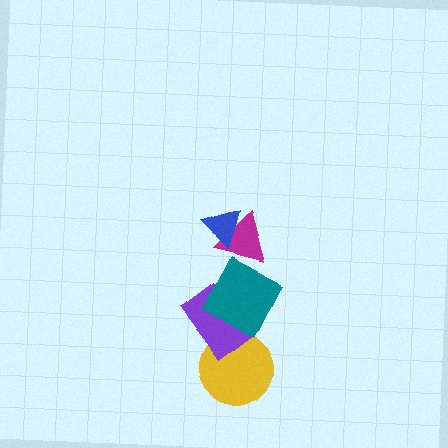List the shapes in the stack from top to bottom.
From top to bottom: the blue triangle, the magenta triangle, the teal square, the purple rectangle, the yellow circle.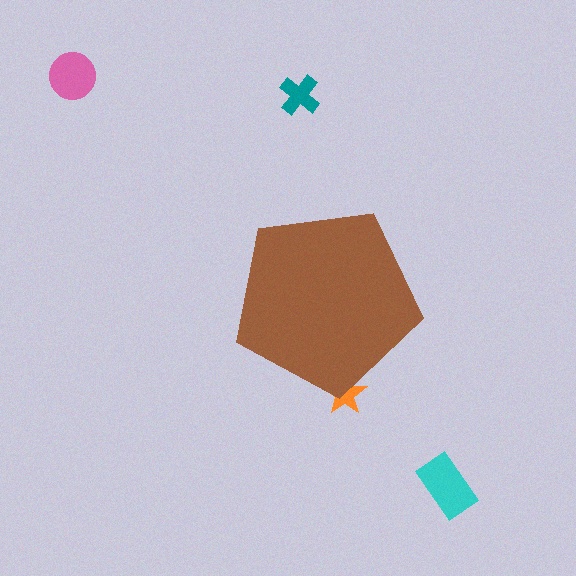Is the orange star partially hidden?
Yes, the orange star is partially hidden behind the brown pentagon.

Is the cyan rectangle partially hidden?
No, the cyan rectangle is fully visible.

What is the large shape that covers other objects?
A brown pentagon.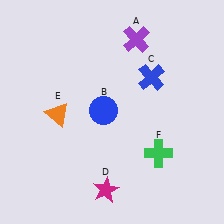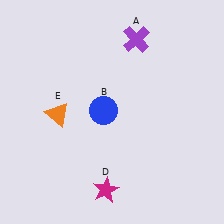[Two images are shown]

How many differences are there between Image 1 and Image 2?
There are 2 differences between the two images.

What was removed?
The blue cross (C), the green cross (F) were removed in Image 2.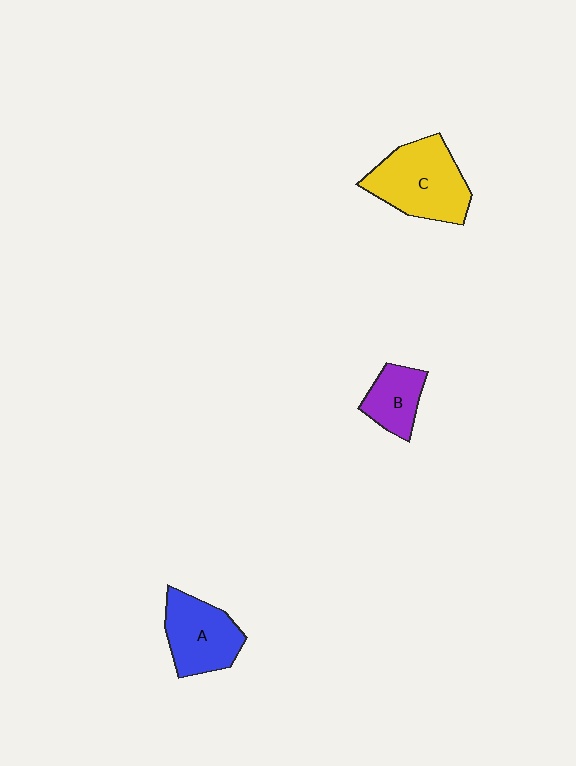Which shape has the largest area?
Shape C (yellow).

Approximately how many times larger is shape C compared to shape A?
Approximately 1.3 times.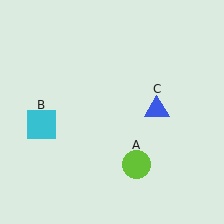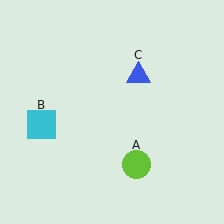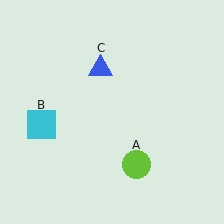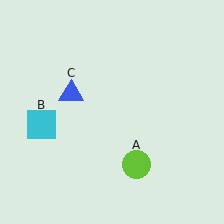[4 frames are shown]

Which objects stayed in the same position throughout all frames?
Lime circle (object A) and cyan square (object B) remained stationary.